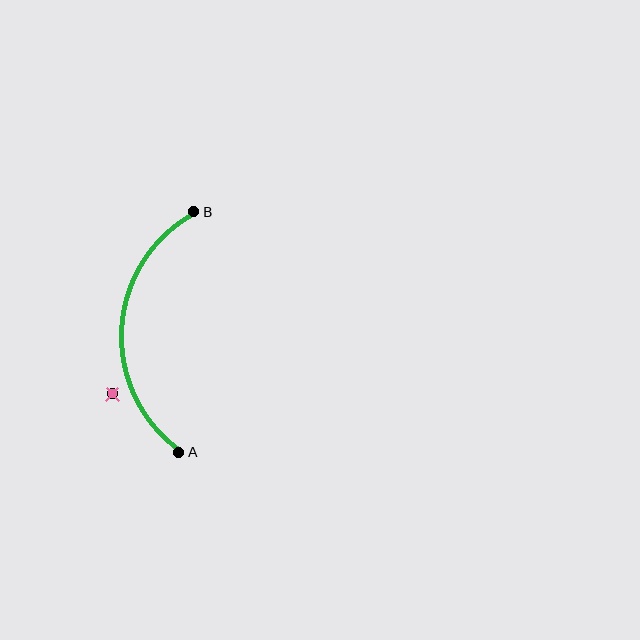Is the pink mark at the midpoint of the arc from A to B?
No — the pink mark does not lie on the arc at all. It sits slightly outside the curve.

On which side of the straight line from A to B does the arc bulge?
The arc bulges to the left of the straight line connecting A and B.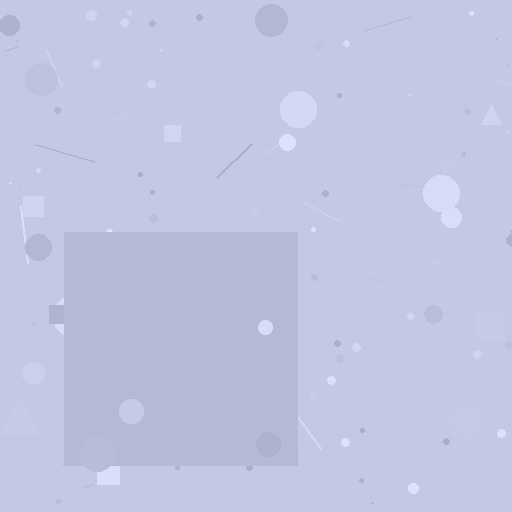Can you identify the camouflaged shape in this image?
The camouflaged shape is a square.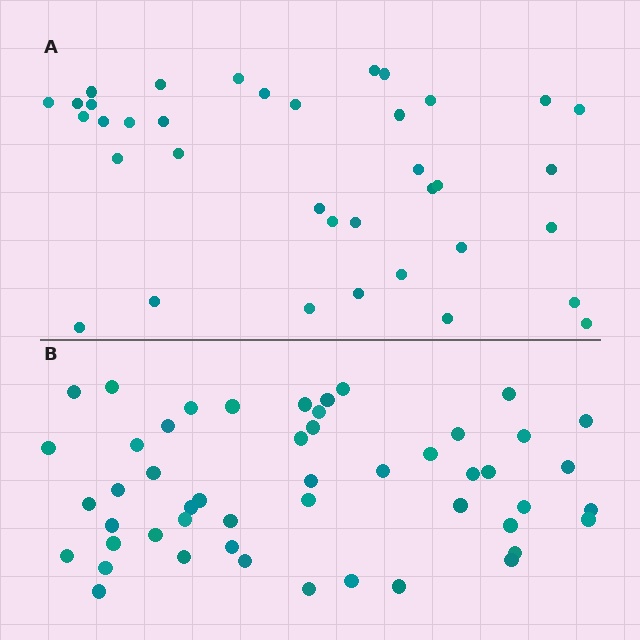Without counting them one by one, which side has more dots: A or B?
Region B (the bottom region) has more dots.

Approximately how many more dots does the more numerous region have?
Region B has approximately 15 more dots than region A.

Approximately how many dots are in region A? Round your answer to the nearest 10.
About 40 dots. (The exact count is 37, which rounds to 40.)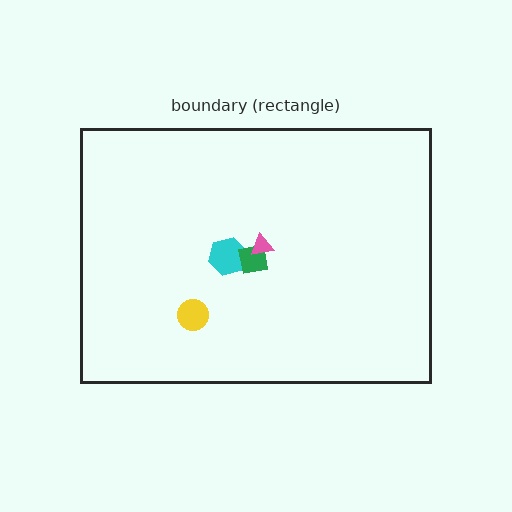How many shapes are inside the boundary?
4 inside, 0 outside.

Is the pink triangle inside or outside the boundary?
Inside.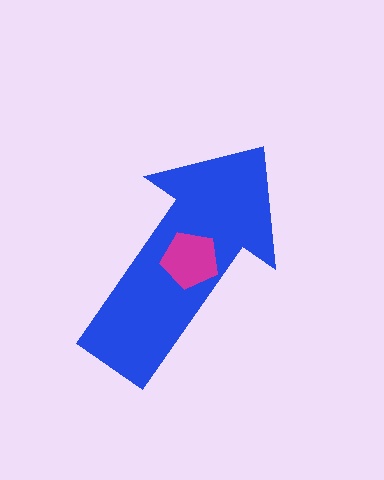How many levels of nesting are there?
2.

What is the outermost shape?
The blue arrow.